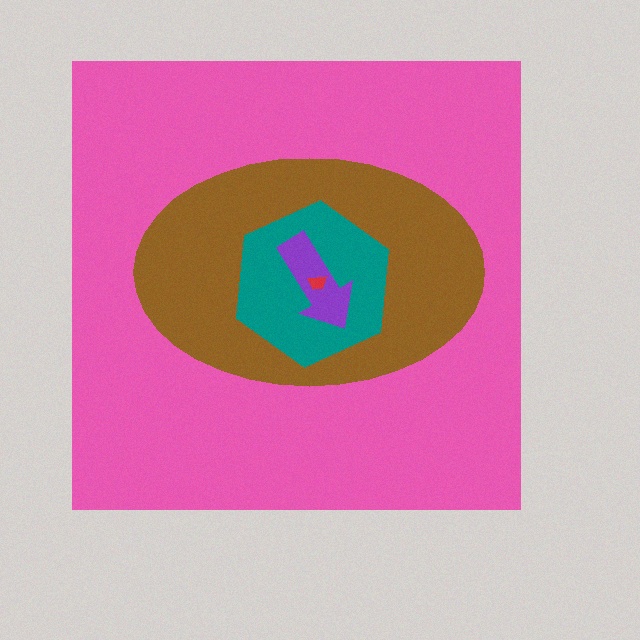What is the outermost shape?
The pink square.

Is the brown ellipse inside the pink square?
Yes.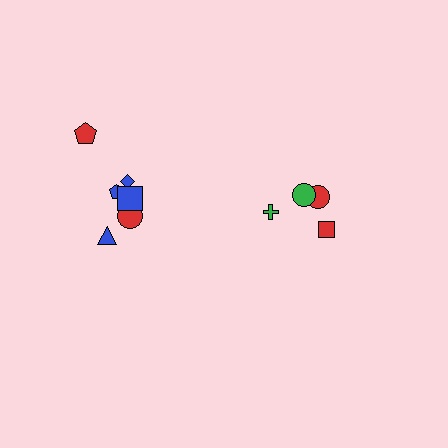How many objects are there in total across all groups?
There are 10 objects.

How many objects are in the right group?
There are 4 objects.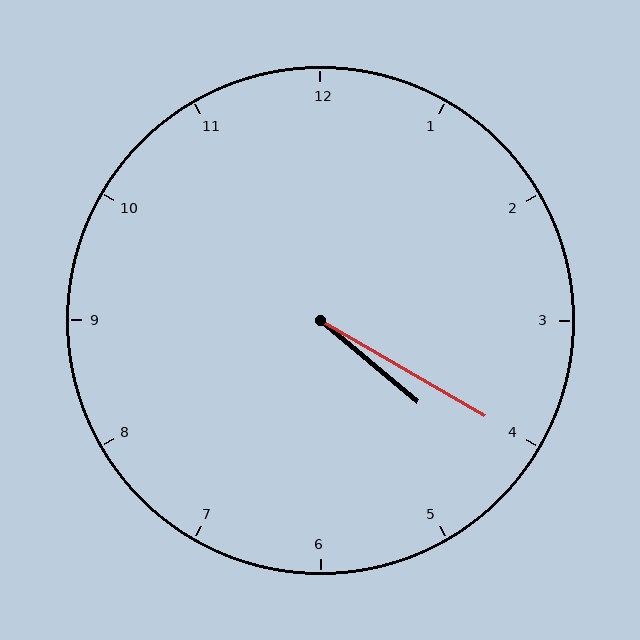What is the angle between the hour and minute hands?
Approximately 10 degrees.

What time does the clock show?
4:20.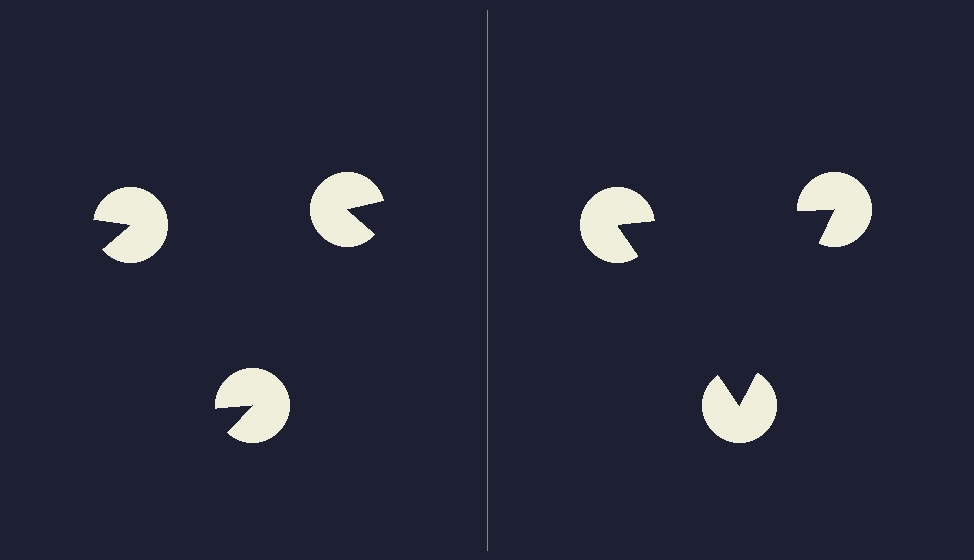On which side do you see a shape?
An illusory triangle appears on the right side. On the left side the wedge cuts are rotated, so no coherent shape forms.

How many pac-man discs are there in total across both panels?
6 — 3 on each side.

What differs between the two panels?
The pac-man discs are positioned identically on both sides; only the wedge orientations differ. On the right they align to a triangle; on the left they are misaligned.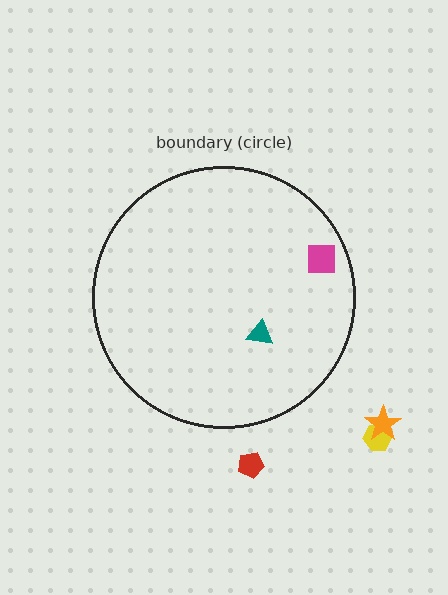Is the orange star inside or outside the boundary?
Outside.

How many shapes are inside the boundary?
2 inside, 3 outside.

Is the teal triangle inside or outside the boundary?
Inside.